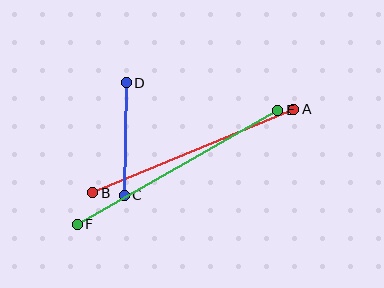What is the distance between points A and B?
The distance is approximately 218 pixels.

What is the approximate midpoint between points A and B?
The midpoint is at approximately (193, 151) pixels.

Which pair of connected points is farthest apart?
Points E and F are farthest apart.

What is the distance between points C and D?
The distance is approximately 112 pixels.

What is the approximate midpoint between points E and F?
The midpoint is at approximately (178, 167) pixels.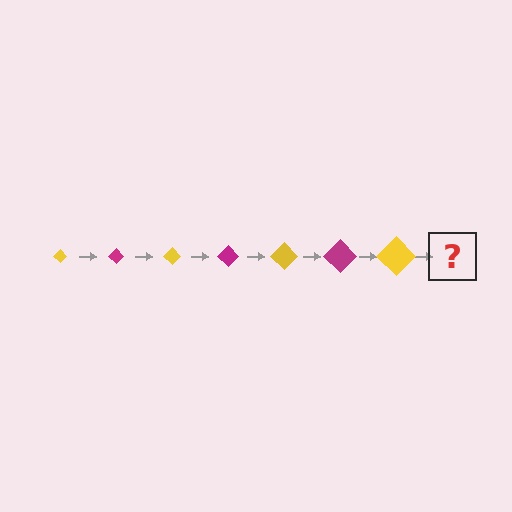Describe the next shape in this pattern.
It should be a magenta diamond, larger than the previous one.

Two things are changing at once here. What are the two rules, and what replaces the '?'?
The two rules are that the diamond grows larger each step and the color cycles through yellow and magenta. The '?' should be a magenta diamond, larger than the previous one.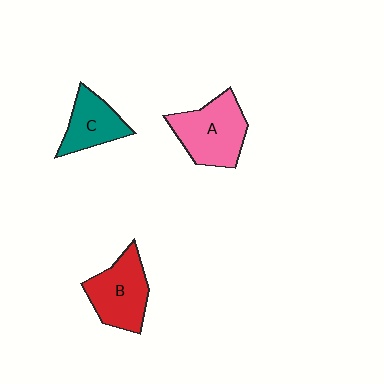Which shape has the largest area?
Shape A (pink).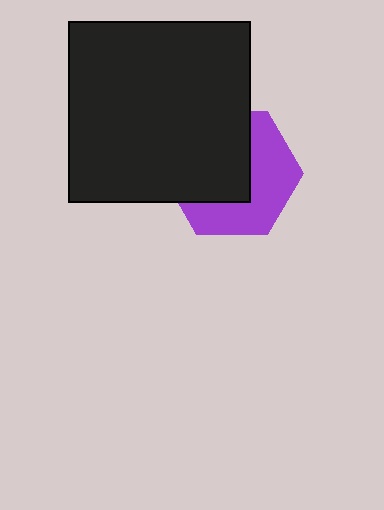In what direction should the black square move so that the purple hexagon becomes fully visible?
The black square should move toward the upper-left. That is the shortest direction to clear the overlap and leave the purple hexagon fully visible.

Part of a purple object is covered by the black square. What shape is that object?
It is a hexagon.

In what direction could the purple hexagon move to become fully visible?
The purple hexagon could move toward the lower-right. That would shift it out from behind the black square entirely.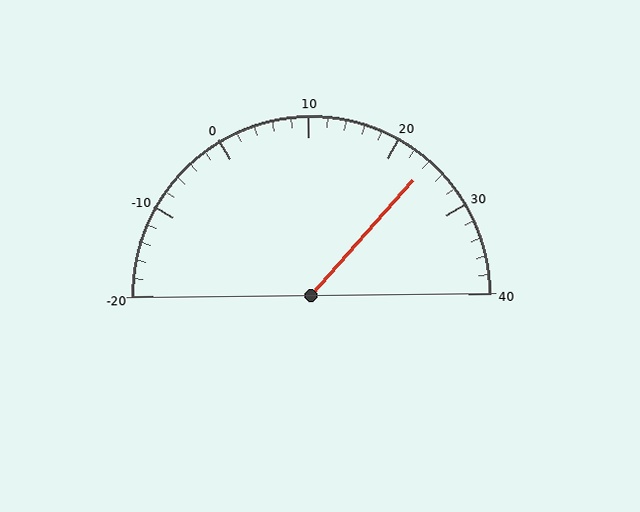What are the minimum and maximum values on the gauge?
The gauge ranges from -20 to 40.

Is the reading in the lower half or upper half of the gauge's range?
The reading is in the upper half of the range (-20 to 40).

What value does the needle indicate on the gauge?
The needle indicates approximately 24.